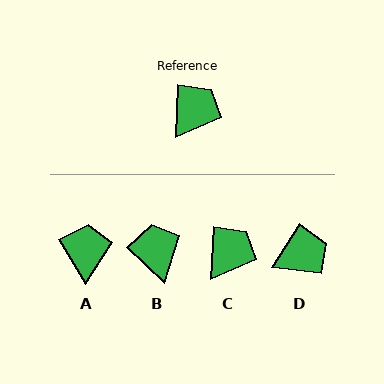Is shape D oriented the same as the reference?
No, it is off by about 29 degrees.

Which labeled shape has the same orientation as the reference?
C.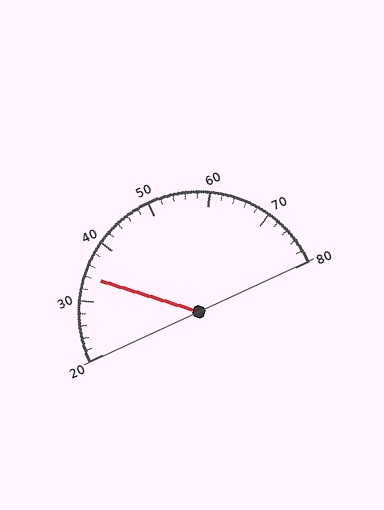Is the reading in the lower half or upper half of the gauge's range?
The reading is in the lower half of the range (20 to 80).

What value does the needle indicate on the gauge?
The needle indicates approximately 34.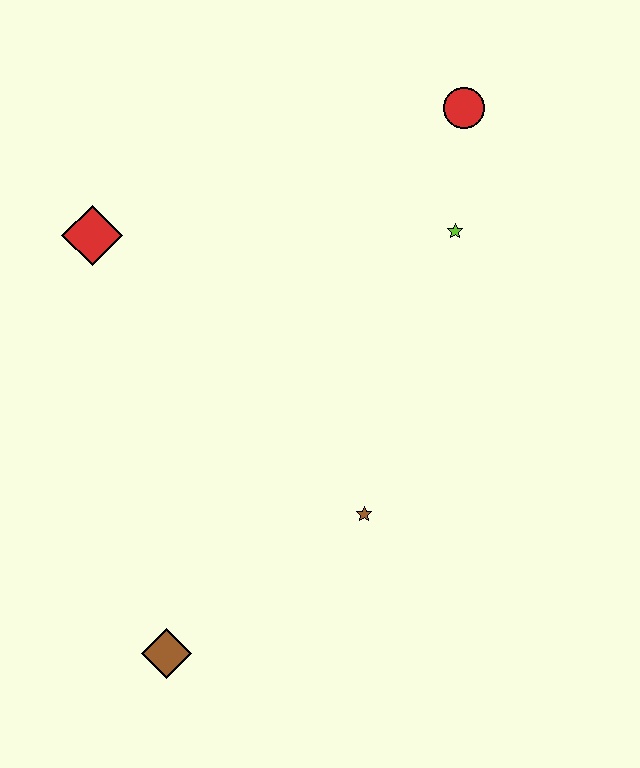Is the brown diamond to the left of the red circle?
Yes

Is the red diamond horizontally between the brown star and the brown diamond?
No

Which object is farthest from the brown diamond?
The red circle is farthest from the brown diamond.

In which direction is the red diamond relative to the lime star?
The red diamond is to the left of the lime star.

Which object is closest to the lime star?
The red circle is closest to the lime star.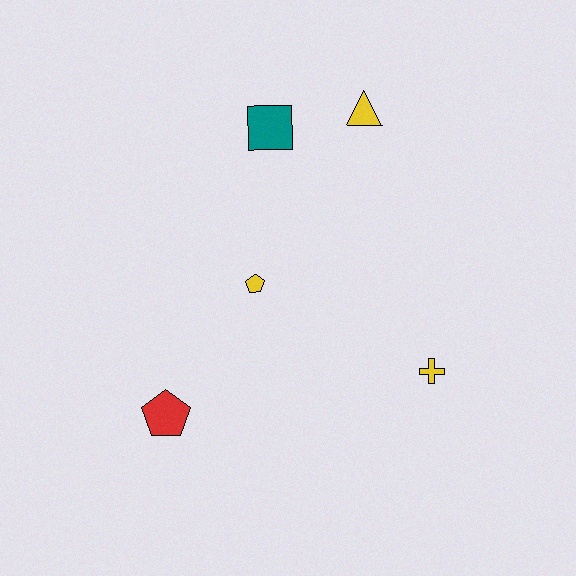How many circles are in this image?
There are no circles.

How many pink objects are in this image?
There are no pink objects.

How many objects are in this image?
There are 5 objects.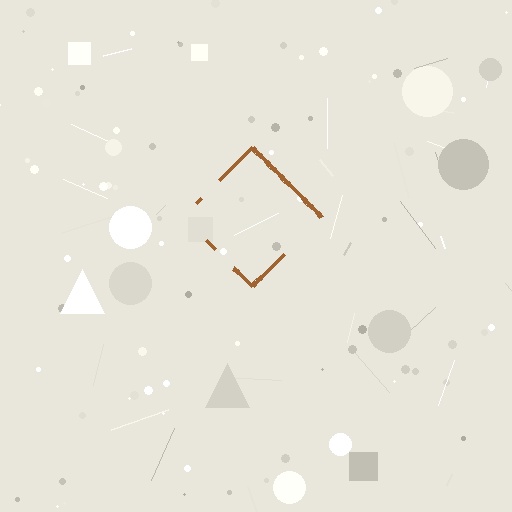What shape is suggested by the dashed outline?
The dashed outline suggests a diamond.